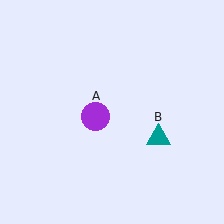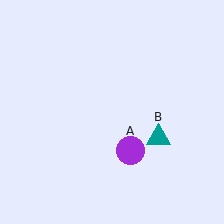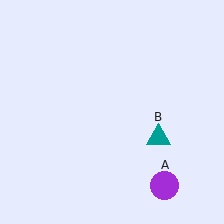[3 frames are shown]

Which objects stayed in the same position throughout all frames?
Teal triangle (object B) remained stationary.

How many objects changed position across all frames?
1 object changed position: purple circle (object A).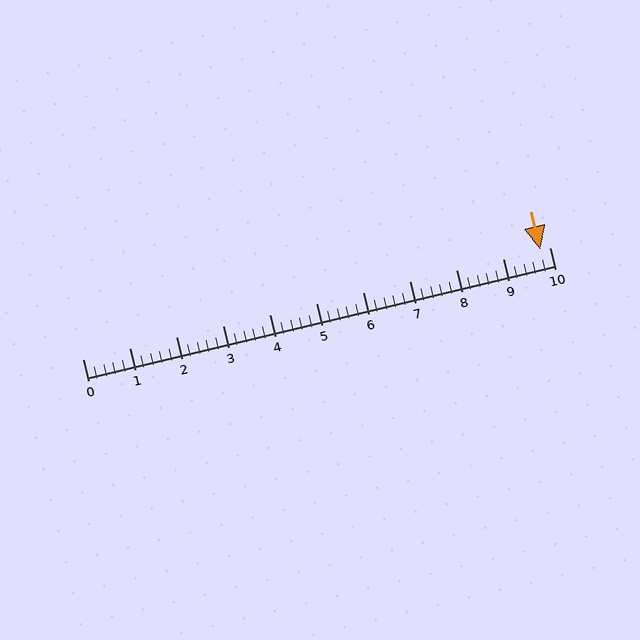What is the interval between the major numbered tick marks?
The major tick marks are spaced 1 units apart.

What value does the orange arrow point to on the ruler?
The orange arrow points to approximately 9.8.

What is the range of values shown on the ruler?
The ruler shows values from 0 to 10.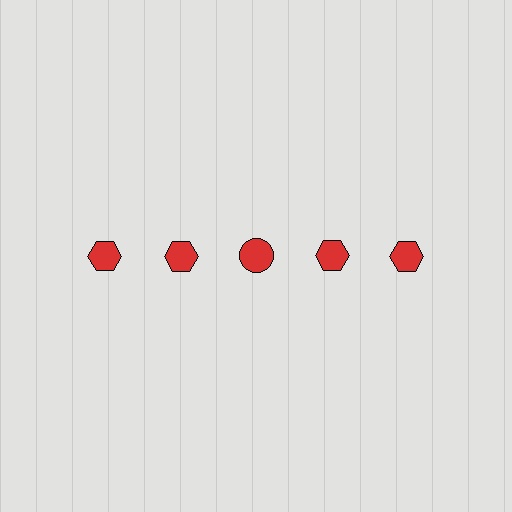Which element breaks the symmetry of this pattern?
The red circle in the top row, center column breaks the symmetry. All other shapes are red hexagons.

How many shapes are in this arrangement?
There are 5 shapes arranged in a grid pattern.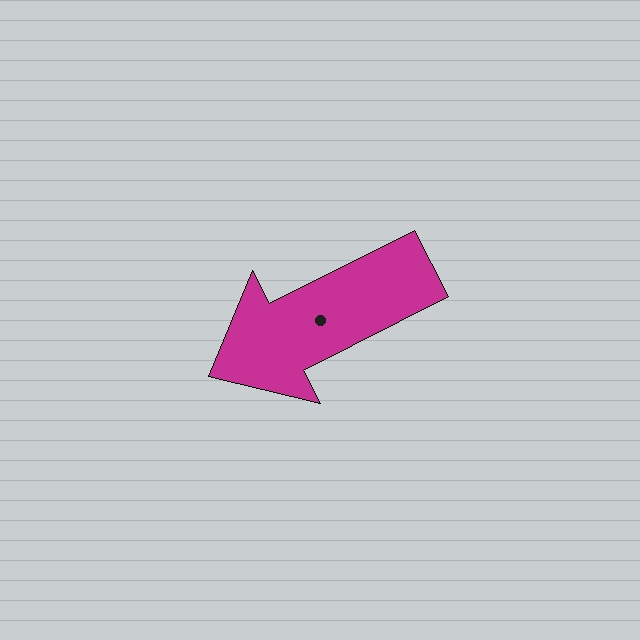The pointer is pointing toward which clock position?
Roughly 8 o'clock.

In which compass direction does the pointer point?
Southwest.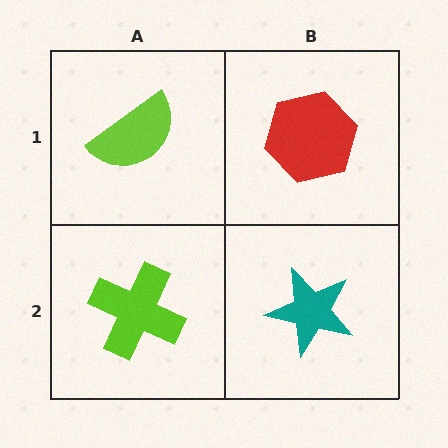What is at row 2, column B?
A teal star.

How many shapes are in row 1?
2 shapes.